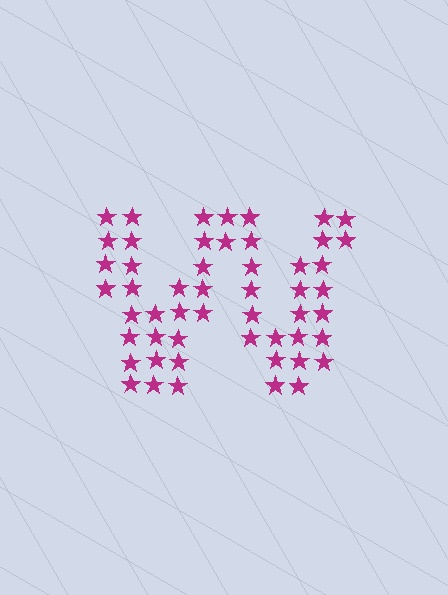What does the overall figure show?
The overall figure shows the letter W.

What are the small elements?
The small elements are stars.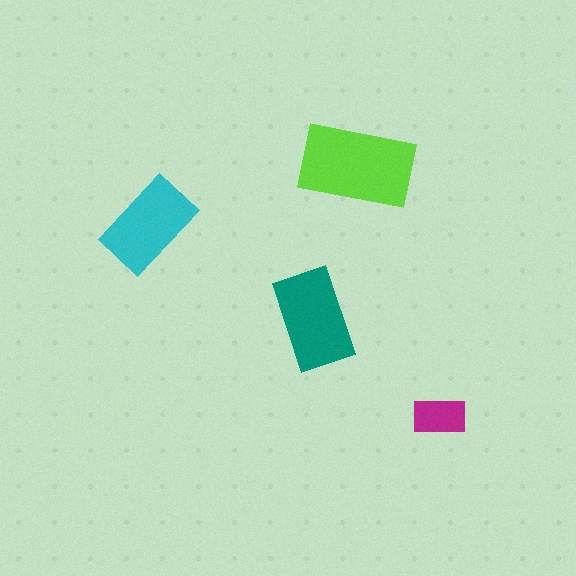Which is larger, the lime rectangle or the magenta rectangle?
The lime one.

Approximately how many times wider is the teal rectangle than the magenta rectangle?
About 2 times wider.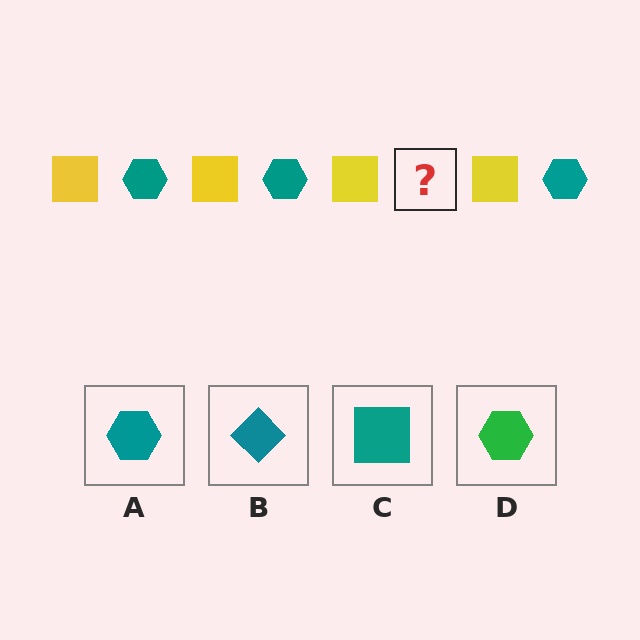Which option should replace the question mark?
Option A.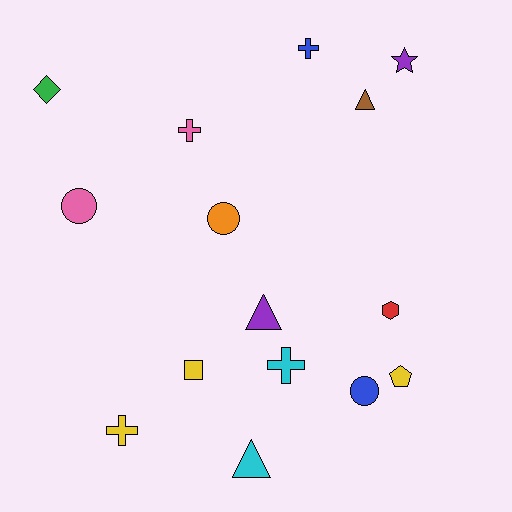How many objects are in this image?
There are 15 objects.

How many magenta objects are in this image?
There are no magenta objects.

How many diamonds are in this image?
There is 1 diamond.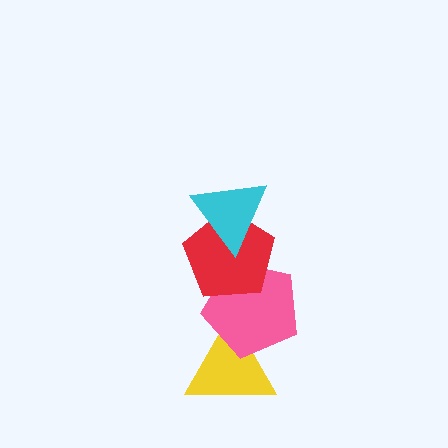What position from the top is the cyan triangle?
The cyan triangle is 1st from the top.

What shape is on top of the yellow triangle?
The pink pentagon is on top of the yellow triangle.